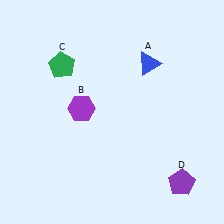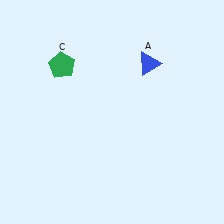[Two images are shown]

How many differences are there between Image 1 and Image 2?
There are 2 differences between the two images.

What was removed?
The purple hexagon (B), the purple pentagon (D) were removed in Image 2.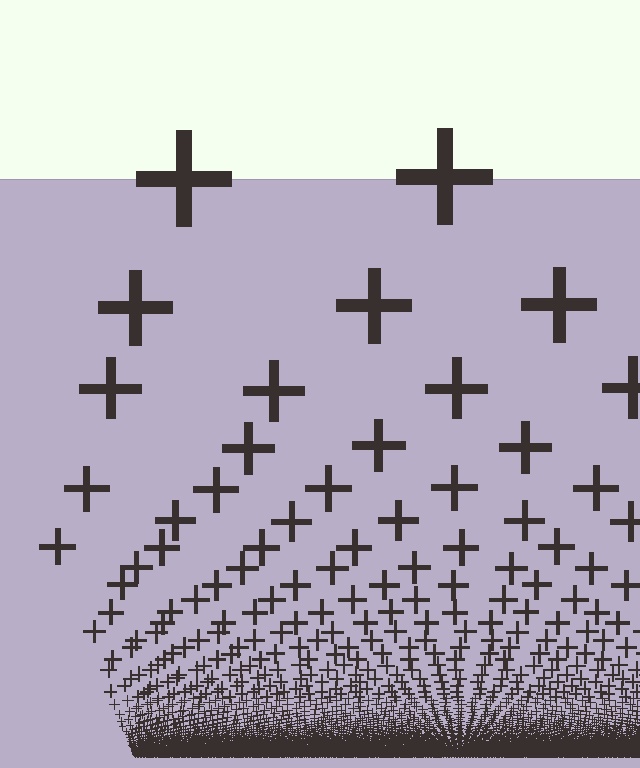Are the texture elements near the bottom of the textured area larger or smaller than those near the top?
Smaller. The gradient is inverted — elements near the bottom are smaller and denser.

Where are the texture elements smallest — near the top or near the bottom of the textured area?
Near the bottom.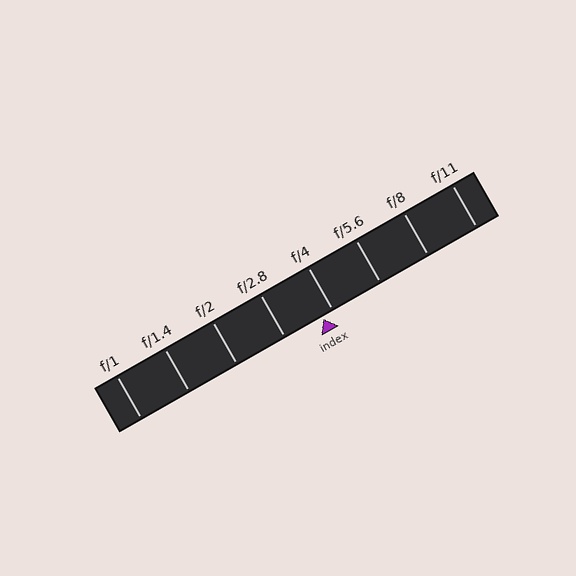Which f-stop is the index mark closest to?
The index mark is closest to f/4.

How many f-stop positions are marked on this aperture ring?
There are 8 f-stop positions marked.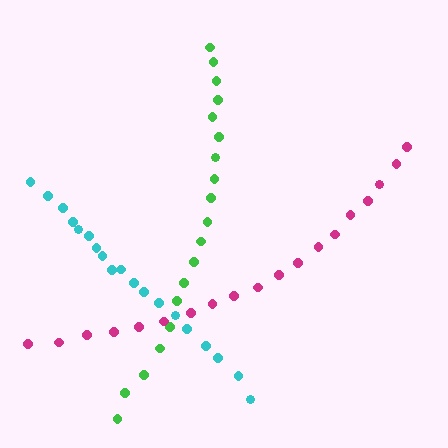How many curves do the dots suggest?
There are 3 distinct paths.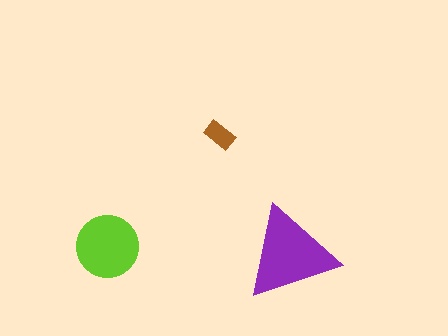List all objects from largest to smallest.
The purple triangle, the lime circle, the brown rectangle.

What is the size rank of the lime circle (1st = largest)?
2nd.